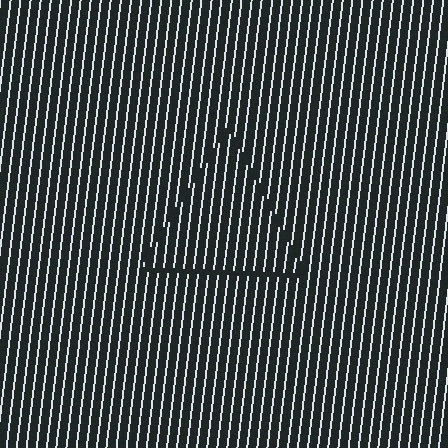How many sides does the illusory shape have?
3 sides — the line-ends trace a triangle.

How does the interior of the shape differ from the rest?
The interior of the shape contains the same grating, shifted by half a period — the contour is defined by the phase discontinuity where line-ends from the inner and outer gratings abut.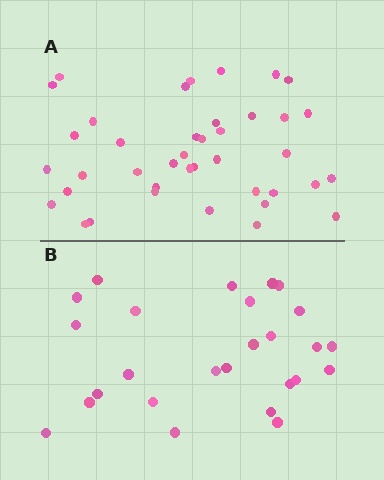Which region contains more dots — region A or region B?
Region A (the top region) has more dots.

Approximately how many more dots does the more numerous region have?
Region A has approximately 15 more dots than region B.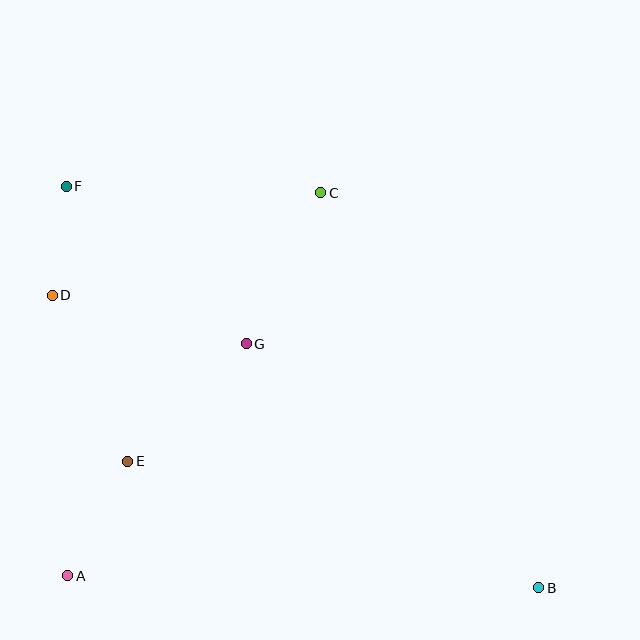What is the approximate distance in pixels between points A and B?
The distance between A and B is approximately 471 pixels.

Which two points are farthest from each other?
Points B and F are farthest from each other.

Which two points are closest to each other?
Points D and F are closest to each other.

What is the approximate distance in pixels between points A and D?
The distance between A and D is approximately 281 pixels.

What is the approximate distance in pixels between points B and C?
The distance between B and C is approximately 451 pixels.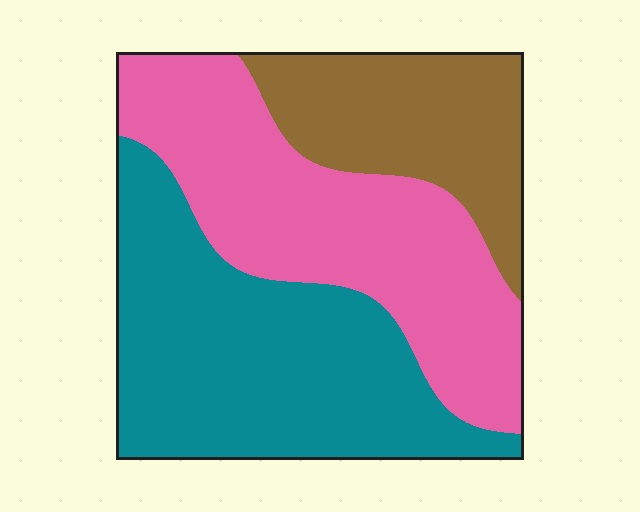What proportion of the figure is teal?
Teal covers about 40% of the figure.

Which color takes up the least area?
Brown, at roughly 20%.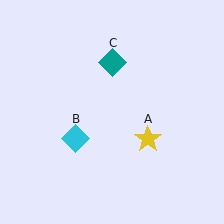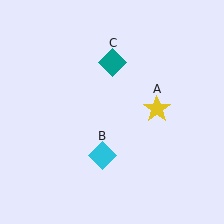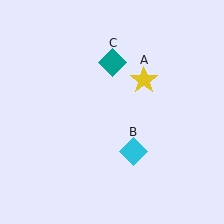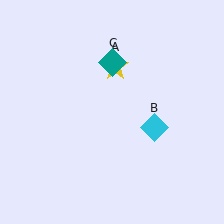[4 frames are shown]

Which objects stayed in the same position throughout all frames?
Teal diamond (object C) remained stationary.